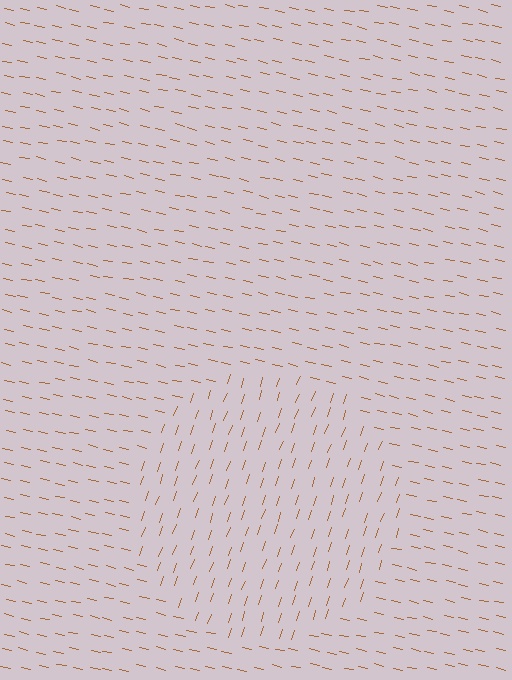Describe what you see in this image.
The image is filled with small brown line segments. A circle region in the image has lines oriented differently from the surrounding lines, creating a visible texture boundary.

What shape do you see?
I see a circle.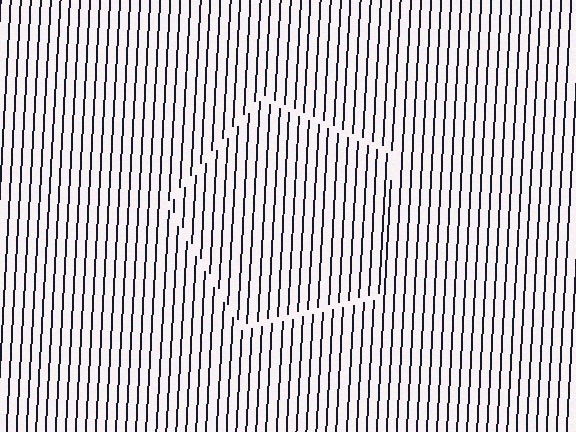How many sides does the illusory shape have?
5 sides — the line-ends trace a pentagon.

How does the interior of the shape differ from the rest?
The interior of the shape contains the same grating, shifted by half a period — the contour is defined by the phase discontinuity where line-ends from the inner and outer gratings abut.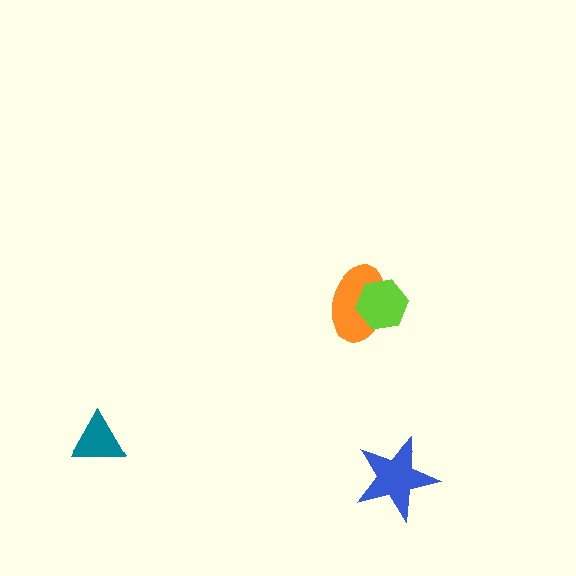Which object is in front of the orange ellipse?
The lime hexagon is in front of the orange ellipse.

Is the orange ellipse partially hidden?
Yes, it is partially covered by another shape.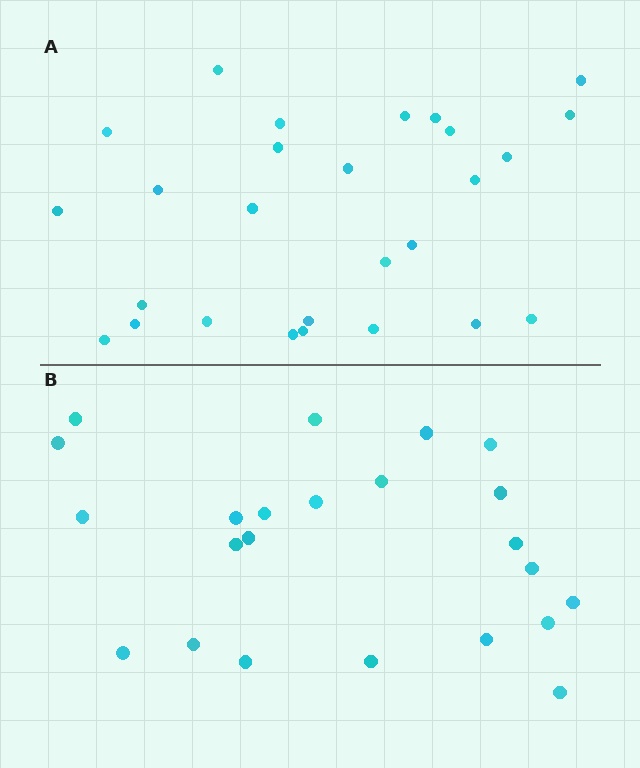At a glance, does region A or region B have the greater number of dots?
Region A (the top region) has more dots.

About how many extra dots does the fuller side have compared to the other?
Region A has about 4 more dots than region B.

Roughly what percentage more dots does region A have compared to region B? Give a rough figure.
About 15% more.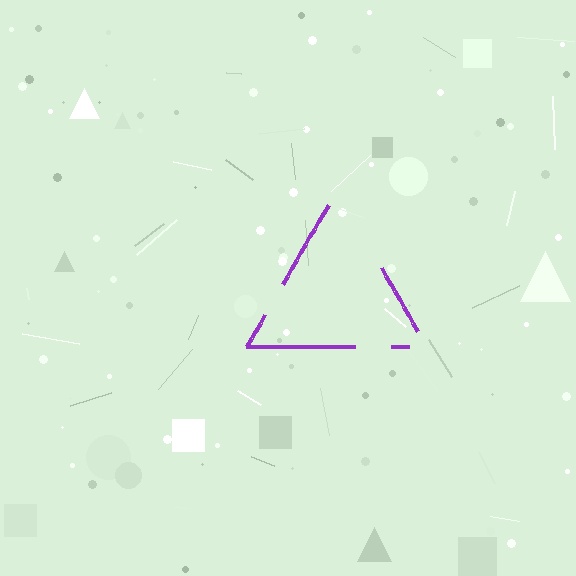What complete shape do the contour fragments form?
The contour fragments form a triangle.